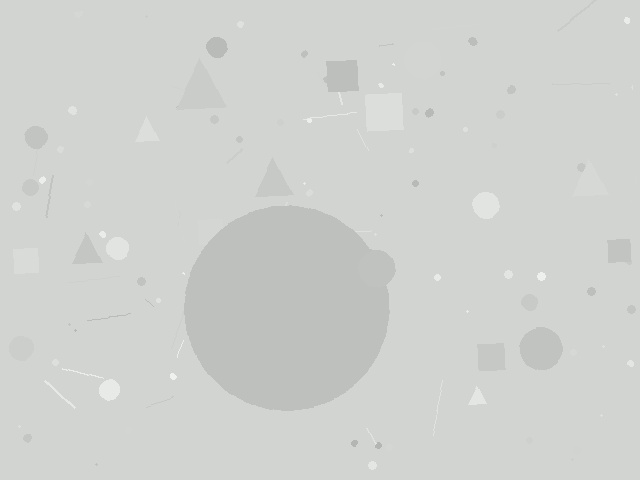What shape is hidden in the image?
A circle is hidden in the image.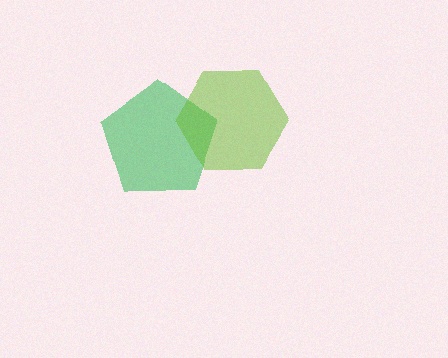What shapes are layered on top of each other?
The layered shapes are: a green pentagon, a lime hexagon.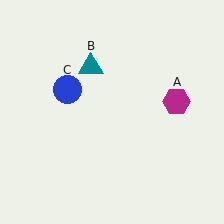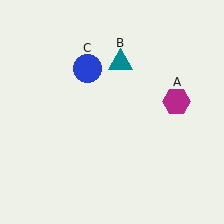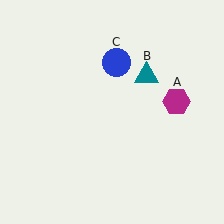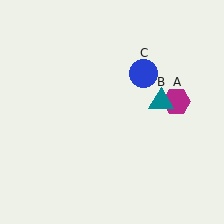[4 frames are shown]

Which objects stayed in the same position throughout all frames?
Magenta hexagon (object A) remained stationary.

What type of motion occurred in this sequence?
The teal triangle (object B), blue circle (object C) rotated clockwise around the center of the scene.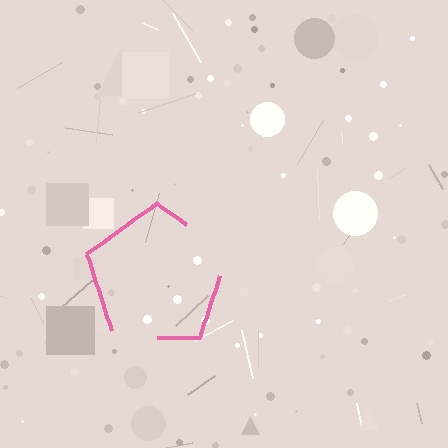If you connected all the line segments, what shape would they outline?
They would outline a pentagon.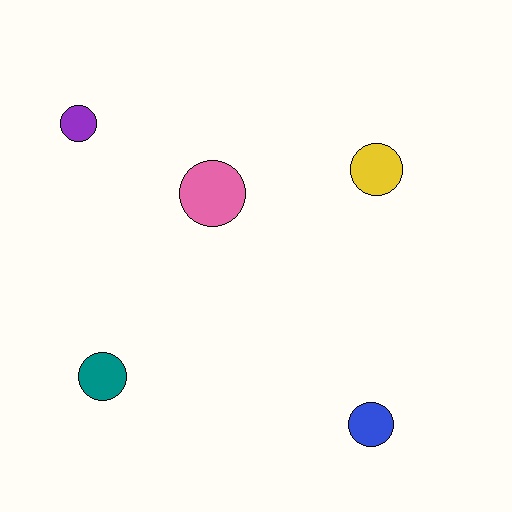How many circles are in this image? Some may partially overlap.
There are 5 circles.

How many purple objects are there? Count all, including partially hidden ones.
There is 1 purple object.